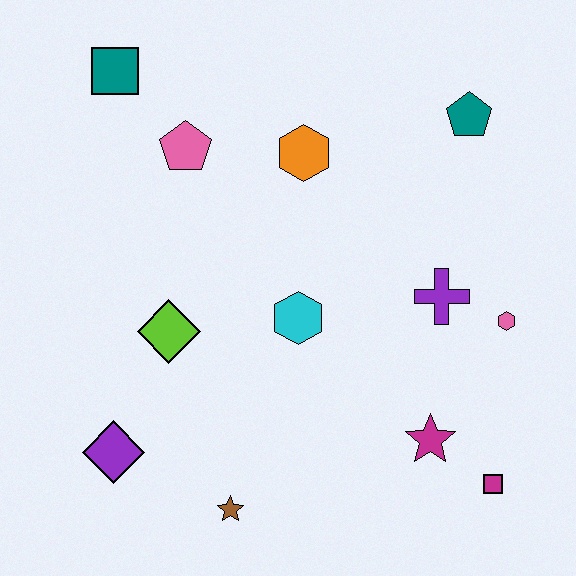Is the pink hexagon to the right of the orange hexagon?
Yes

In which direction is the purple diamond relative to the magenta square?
The purple diamond is to the left of the magenta square.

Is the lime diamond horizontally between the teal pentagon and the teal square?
Yes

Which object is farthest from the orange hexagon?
The magenta square is farthest from the orange hexagon.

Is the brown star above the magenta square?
No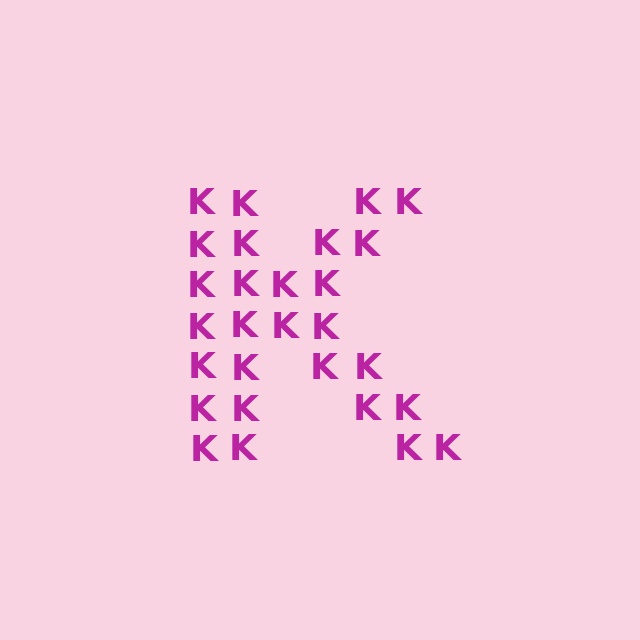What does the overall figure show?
The overall figure shows the letter K.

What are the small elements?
The small elements are letter K's.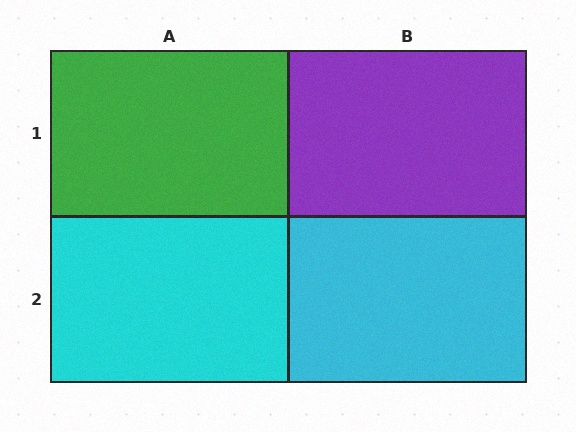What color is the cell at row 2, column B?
Cyan.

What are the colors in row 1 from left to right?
Green, purple.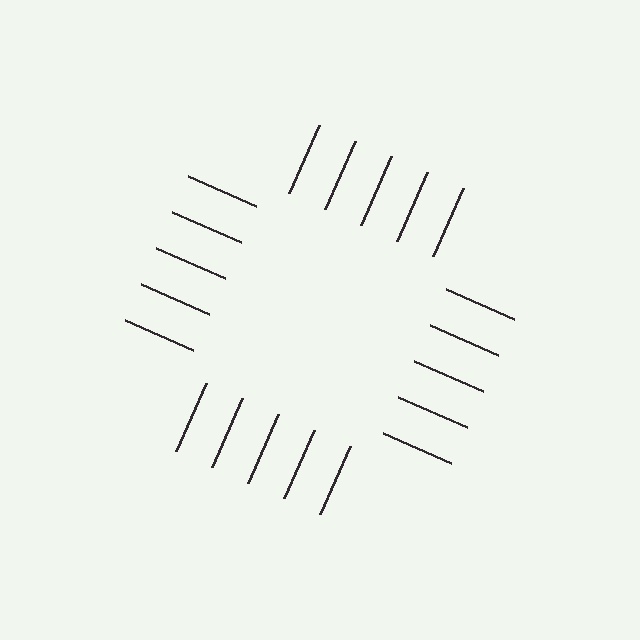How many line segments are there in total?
20 — 5 along each of the 4 edges.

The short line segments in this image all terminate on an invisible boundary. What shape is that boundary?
An illusory square — the line segments terminate on its edges but no continuous stroke is drawn.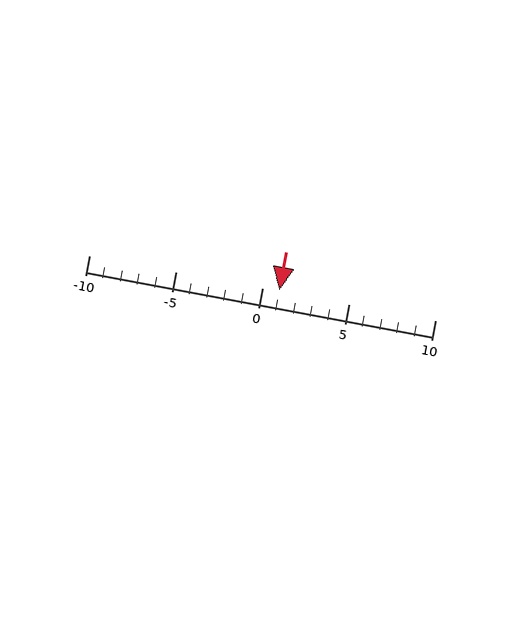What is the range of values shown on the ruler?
The ruler shows values from -10 to 10.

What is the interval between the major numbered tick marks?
The major tick marks are spaced 5 units apart.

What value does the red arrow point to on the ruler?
The red arrow points to approximately 1.